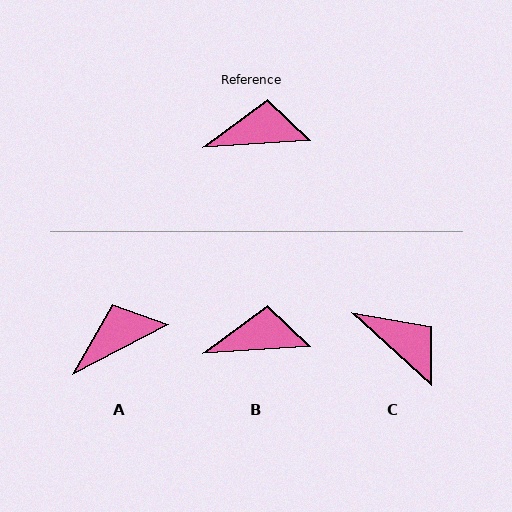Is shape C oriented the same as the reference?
No, it is off by about 46 degrees.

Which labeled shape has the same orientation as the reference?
B.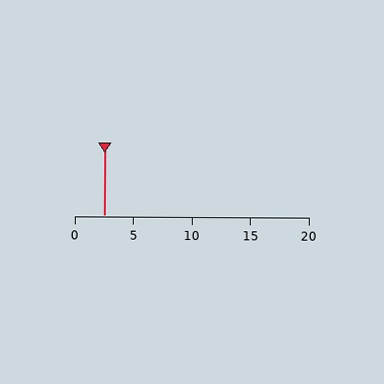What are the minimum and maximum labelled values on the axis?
The axis runs from 0 to 20.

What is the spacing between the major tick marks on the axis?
The major ticks are spaced 5 apart.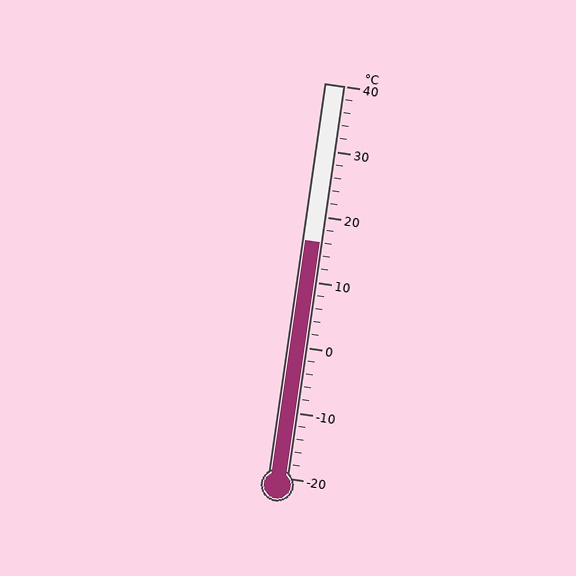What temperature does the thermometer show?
The thermometer shows approximately 16°C.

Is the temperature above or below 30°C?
The temperature is below 30°C.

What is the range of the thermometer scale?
The thermometer scale ranges from -20°C to 40°C.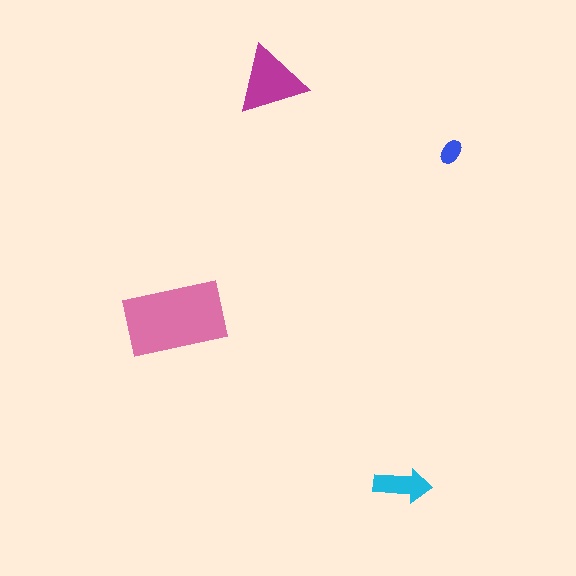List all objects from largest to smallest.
The pink rectangle, the magenta triangle, the cyan arrow, the blue ellipse.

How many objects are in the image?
There are 4 objects in the image.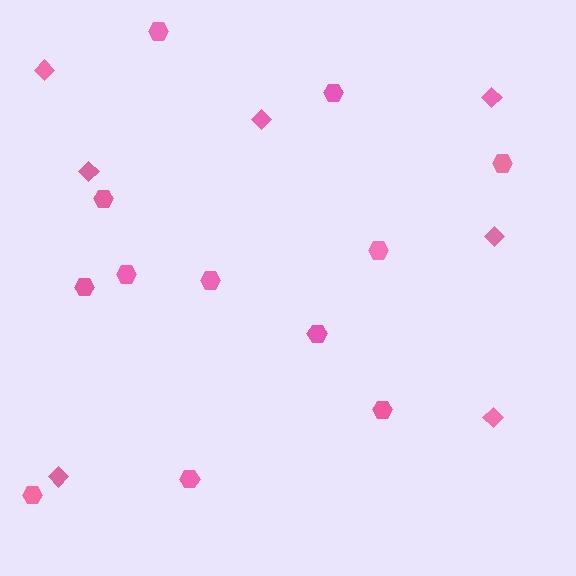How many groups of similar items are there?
There are 2 groups: one group of diamonds (7) and one group of hexagons (12).